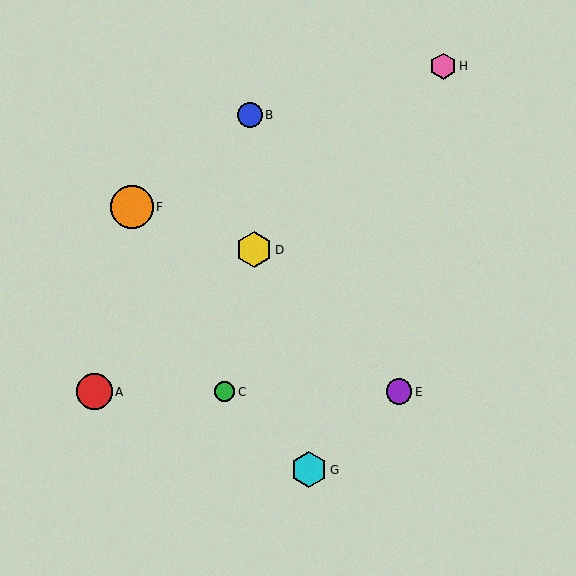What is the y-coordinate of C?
Object C is at y≈392.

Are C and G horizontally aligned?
No, C is at y≈392 and G is at y≈470.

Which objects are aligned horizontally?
Objects A, C, E are aligned horizontally.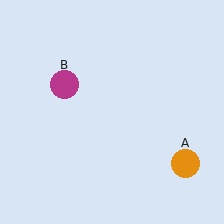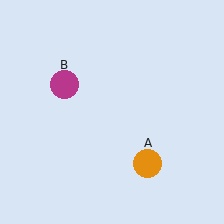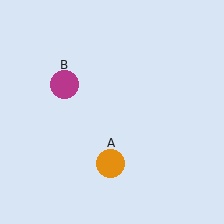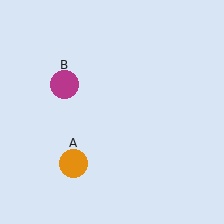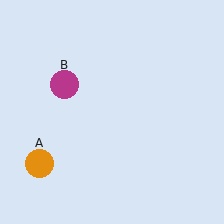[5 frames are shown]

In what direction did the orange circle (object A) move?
The orange circle (object A) moved left.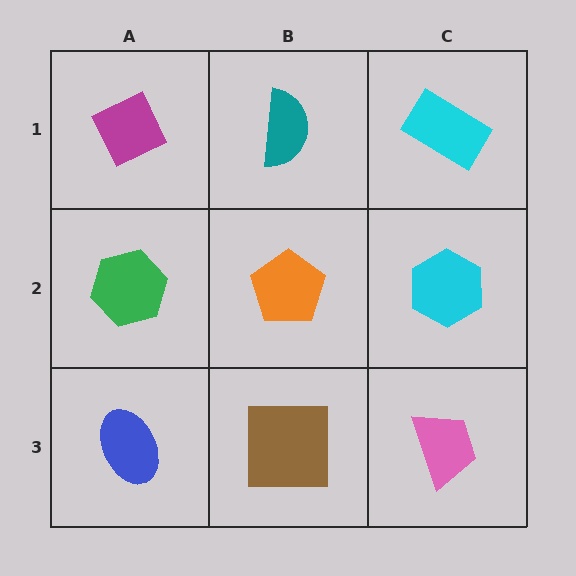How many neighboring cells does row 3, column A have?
2.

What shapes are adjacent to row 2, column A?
A magenta diamond (row 1, column A), a blue ellipse (row 3, column A), an orange pentagon (row 2, column B).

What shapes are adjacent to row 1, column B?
An orange pentagon (row 2, column B), a magenta diamond (row 1, column A), a cyan rectangle (row 1, column C).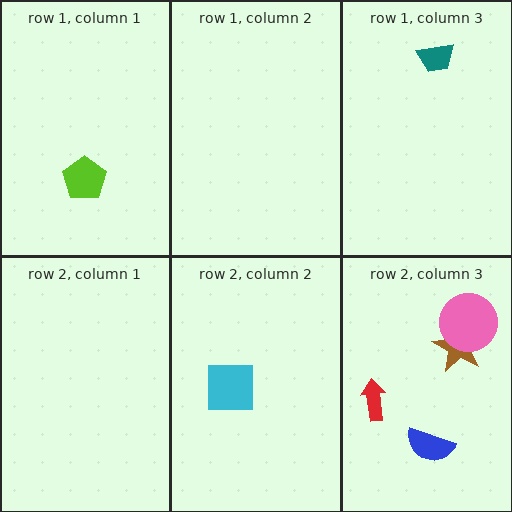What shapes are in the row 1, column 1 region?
The lime pentagon.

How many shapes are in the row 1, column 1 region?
1.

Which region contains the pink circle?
The row 2, column 3 region.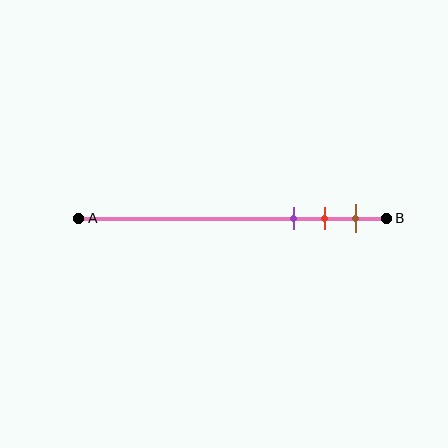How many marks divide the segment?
There are 3 marks dividing the segment.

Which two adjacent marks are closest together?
The red and brown marks are the closest adjacent pair.